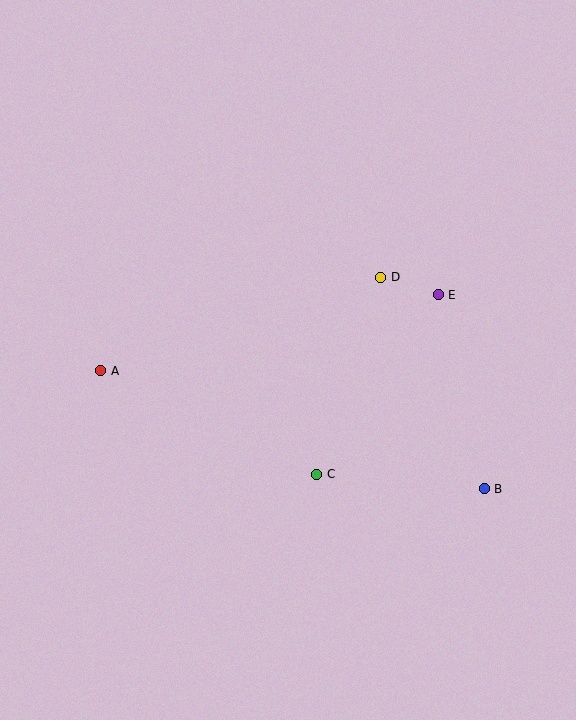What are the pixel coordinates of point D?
Point D is at (381, 277).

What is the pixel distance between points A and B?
The distance between A and B is 401 pixels.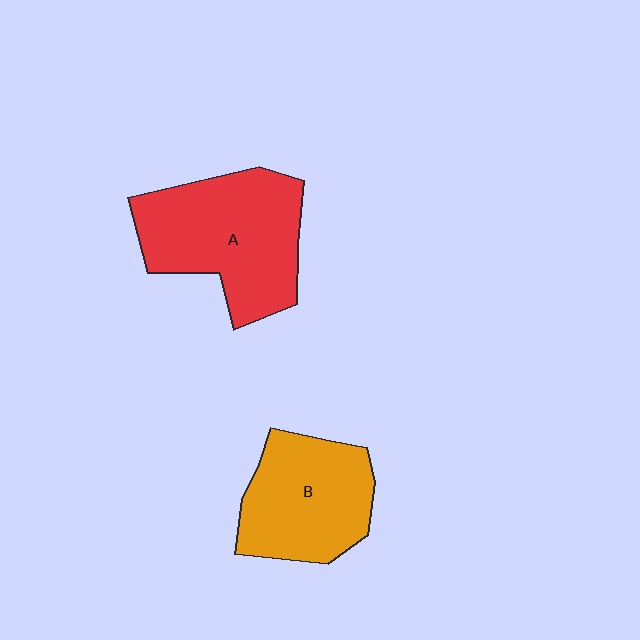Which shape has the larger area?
Shape A (red).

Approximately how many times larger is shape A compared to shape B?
Approximately 1.3 times.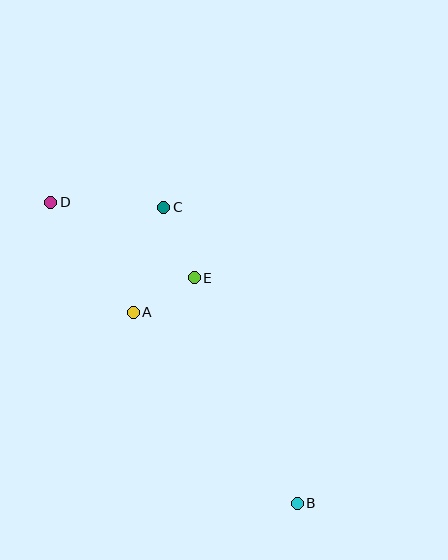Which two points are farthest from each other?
Points B and D are farthest from each other.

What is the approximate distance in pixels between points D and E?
The distance between D and E is approximately 162 pixels.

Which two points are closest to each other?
Points A and E are closest to each other.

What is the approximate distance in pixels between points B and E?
The distance between B and E is approximately 248 pixels.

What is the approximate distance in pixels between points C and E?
The distance between C and E is approximately 77 pixels.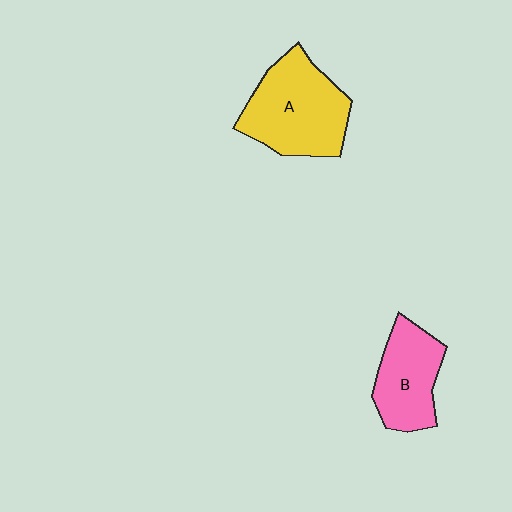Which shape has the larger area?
Shape A (yellow).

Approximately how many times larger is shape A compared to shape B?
Approximately 1.4 times.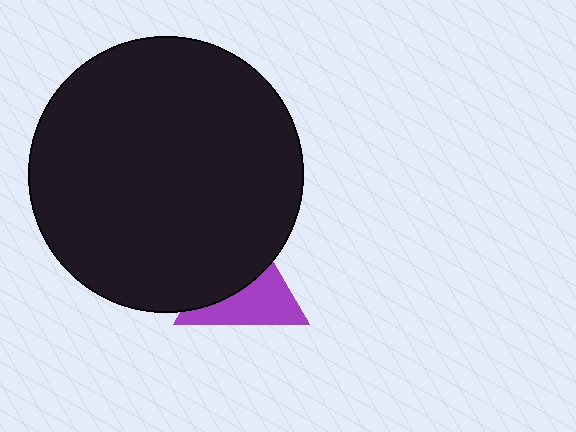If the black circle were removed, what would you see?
You would see the complete purple triangle.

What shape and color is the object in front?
The object in front is a black circle.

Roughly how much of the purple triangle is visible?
About half of it is visible (roughly 50%).